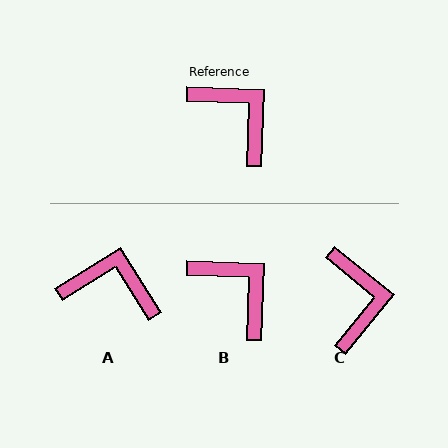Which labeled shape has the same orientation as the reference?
B.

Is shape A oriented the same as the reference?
No, it is off by about 34 degrees.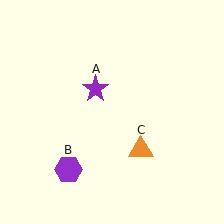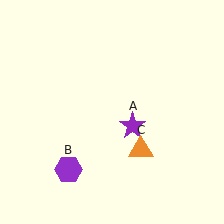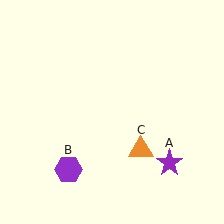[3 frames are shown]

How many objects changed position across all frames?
1 object changed position: purple star (object A).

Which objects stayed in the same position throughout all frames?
Purple hexagon (object B) and orange triangle (object C) remained stationary.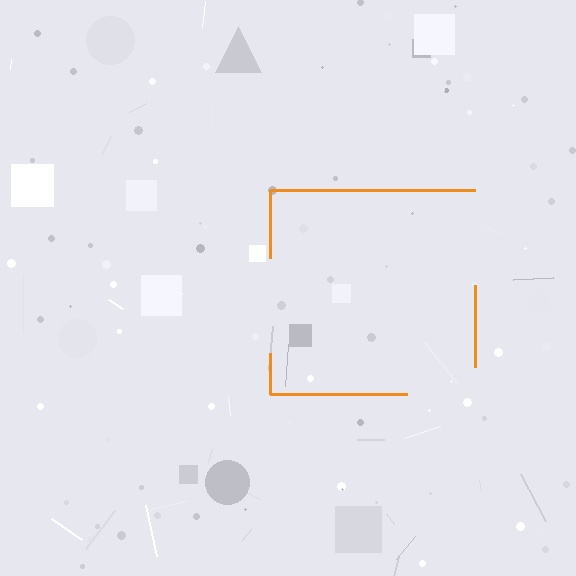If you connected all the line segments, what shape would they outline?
They would outline a square.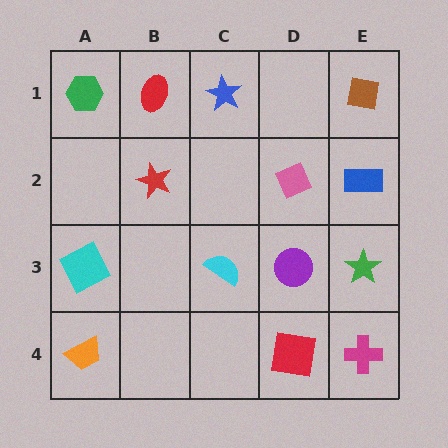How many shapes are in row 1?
4 shapes.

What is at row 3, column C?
A cyan semicircle.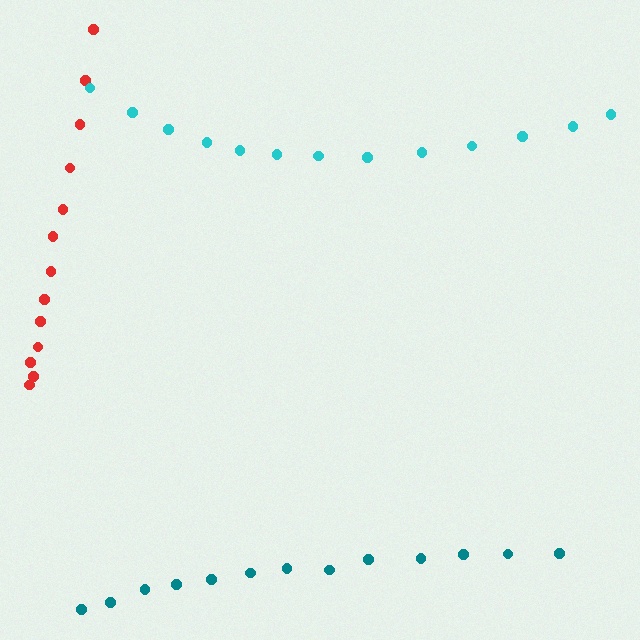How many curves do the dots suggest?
There are 3 distinct paths.